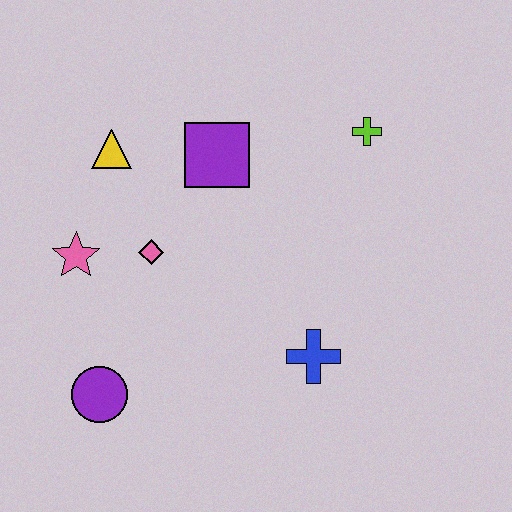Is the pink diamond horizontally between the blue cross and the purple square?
No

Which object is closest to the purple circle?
The pink star is closest to the purple circle.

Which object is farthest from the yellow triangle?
The blue cross is farthest from the yellow triangle.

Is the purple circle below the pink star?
Yes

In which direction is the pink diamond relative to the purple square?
The pink diamond is below the purple square.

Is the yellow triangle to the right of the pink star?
Yes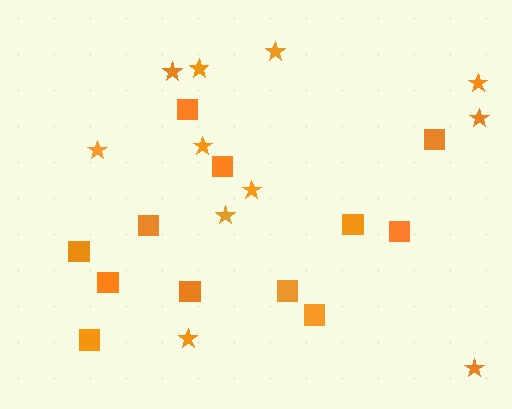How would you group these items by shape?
There are 2 groups: one group of squares (12) and one group of stars (11).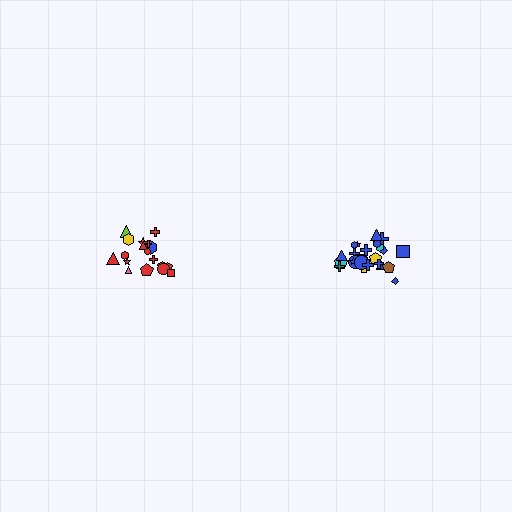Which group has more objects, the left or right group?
The right group.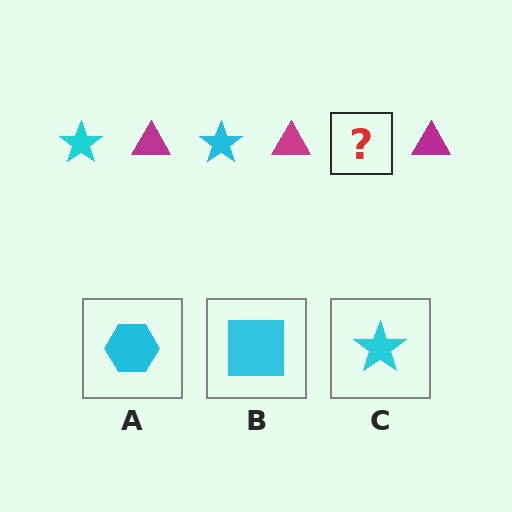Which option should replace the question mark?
Option C.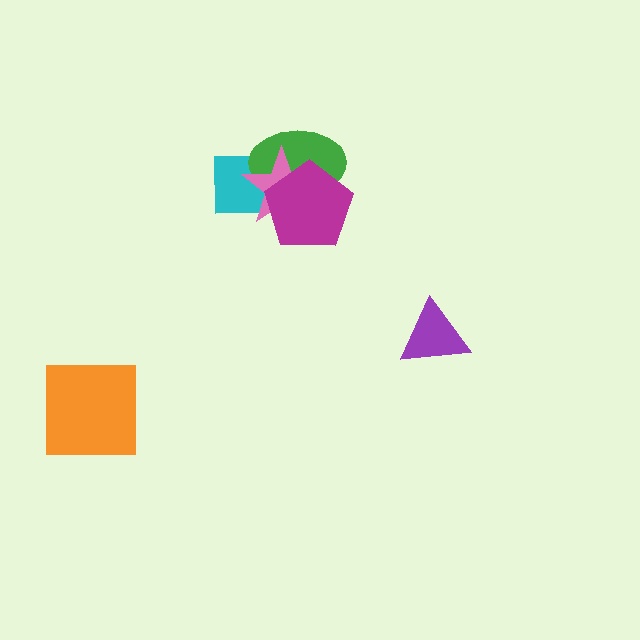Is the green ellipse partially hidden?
Yes, it is partially covered by another shape.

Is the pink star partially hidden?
Yes, it is partially covered by another shape.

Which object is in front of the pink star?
The magenta pentagon is in front of the pink star.